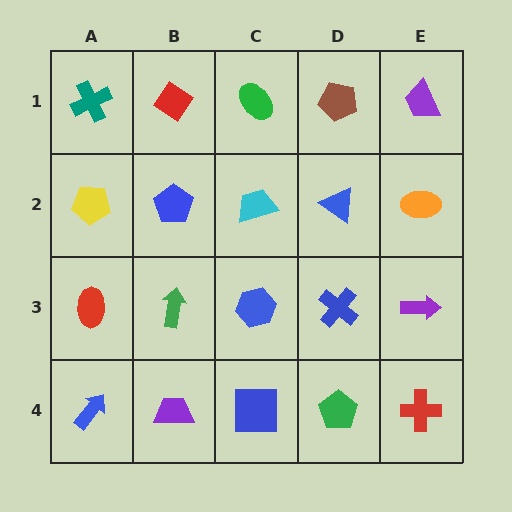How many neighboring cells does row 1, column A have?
2.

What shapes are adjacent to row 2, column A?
A teal cross (row 1, column A), a red ellipse (row 3, column A), a blue pentagon (row 2, column B).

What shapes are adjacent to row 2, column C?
A green ellipse (row 1, column C), a blue hexagon (row 3, column C), a blue pentagon (row 2, column B), a blue triangle (row 2, column D).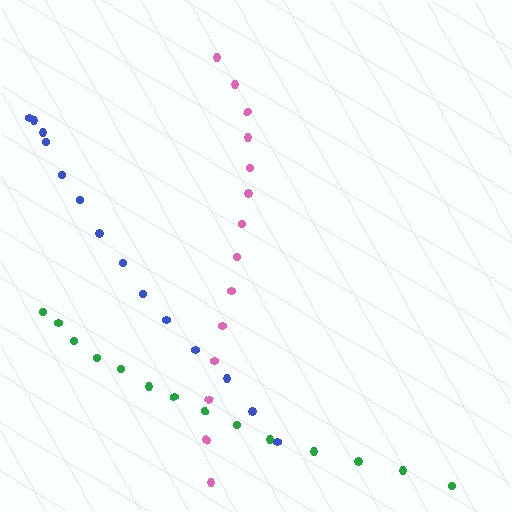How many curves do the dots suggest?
There are 3 distinct paths.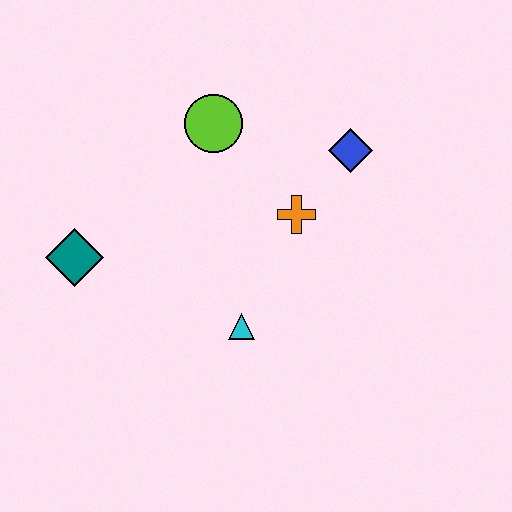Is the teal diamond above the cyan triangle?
Yes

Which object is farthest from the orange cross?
The teal diamond is farthest from the orange cross.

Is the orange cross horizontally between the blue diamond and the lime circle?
Yes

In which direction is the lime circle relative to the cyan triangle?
The lime circle is above the cyan triangle.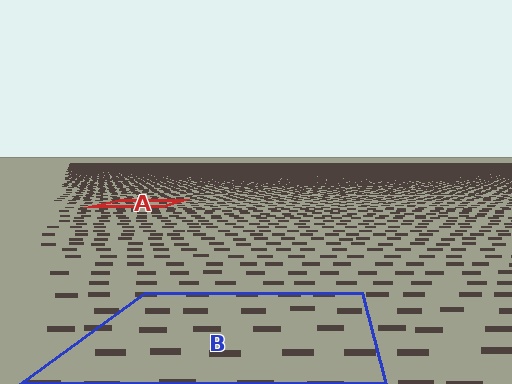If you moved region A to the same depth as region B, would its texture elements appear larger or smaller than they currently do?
They would appear larger. At a closer depth, the same texture elements are projected at a bigger on-screen size.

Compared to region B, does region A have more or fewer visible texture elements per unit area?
Region A has more texture elements per unit area — they are packed more densely because it is farther away.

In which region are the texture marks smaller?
The texture marks are smaller in region A, because it is farther away.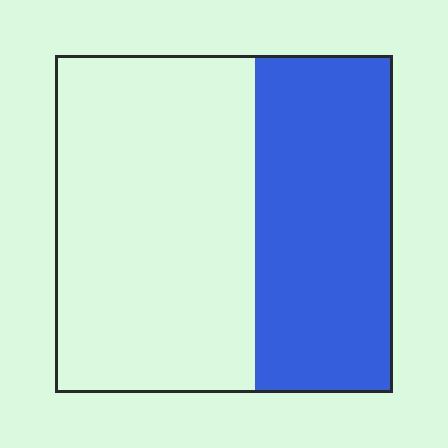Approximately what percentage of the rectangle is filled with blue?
Approximately 40%.